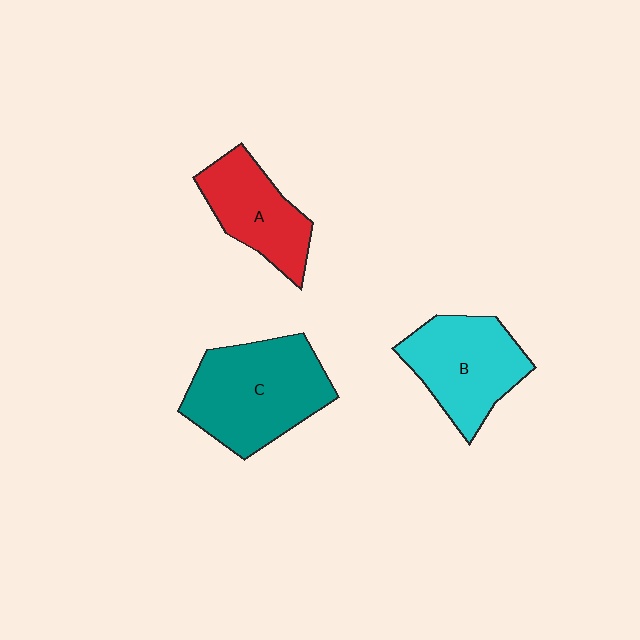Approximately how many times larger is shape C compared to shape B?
Approximately 1.2 times.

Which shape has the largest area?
Shape C (teal).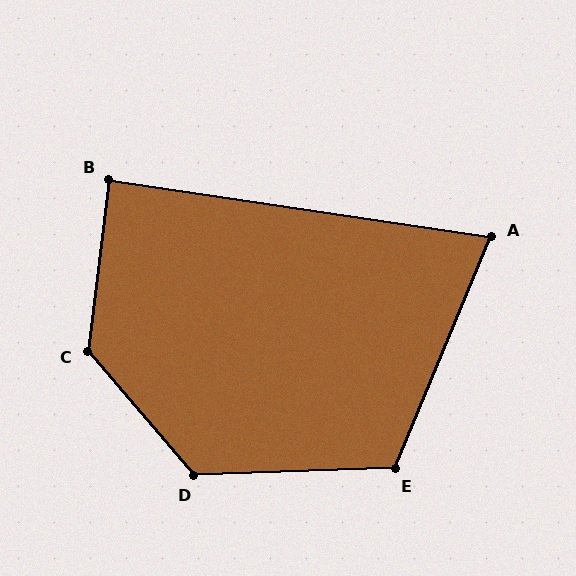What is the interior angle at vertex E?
Approximately 115 degrees (obtuse).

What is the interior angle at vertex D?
Approximately 128 degrees (obtuse).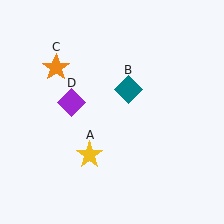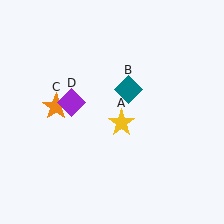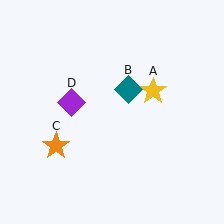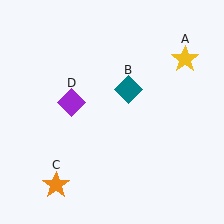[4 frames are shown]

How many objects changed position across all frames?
2 objects changed position: yellow star (object A), orange star (object C).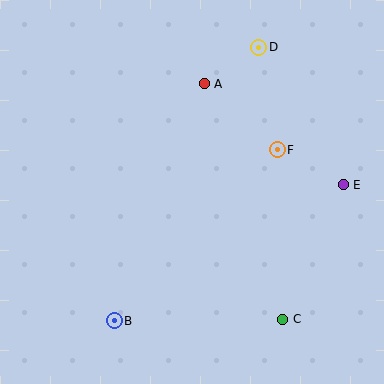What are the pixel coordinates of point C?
Point C is at (283, 319).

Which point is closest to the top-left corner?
Point A is closest to the top-left corner.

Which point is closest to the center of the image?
Point F at (277, 150) is closest to the center.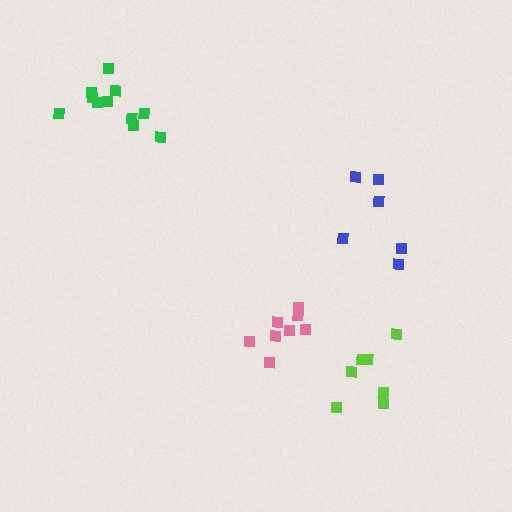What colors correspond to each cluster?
The clusters are colored: lime, pink, green, blue.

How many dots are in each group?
Group 1: 7 dots, Group 2: 8 dots, Group 3: 11 dots, Group 4: 6 dots (32 total).